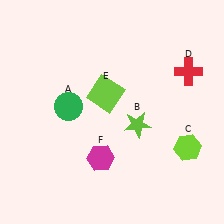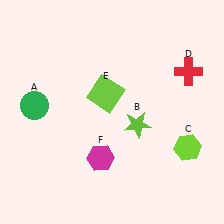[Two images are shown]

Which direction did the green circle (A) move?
The green circle (A) moved left.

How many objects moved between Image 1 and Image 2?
1 object moved between the two images.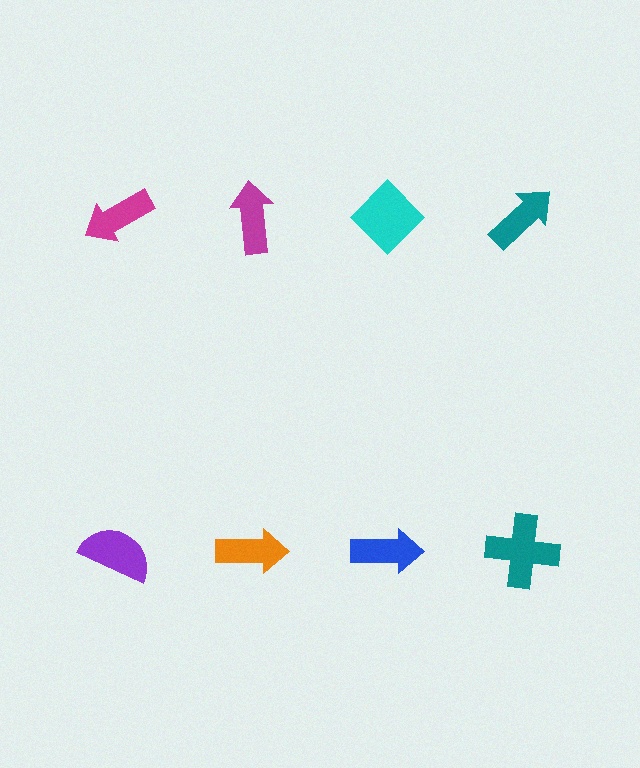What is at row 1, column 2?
A magenta arrow.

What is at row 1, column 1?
A magenta arrow.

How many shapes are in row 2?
4 shapes.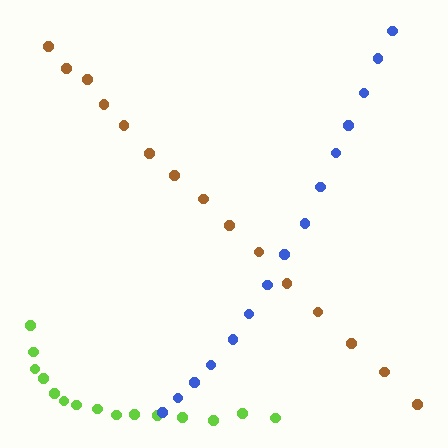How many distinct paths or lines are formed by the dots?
There are 3 distinct paths.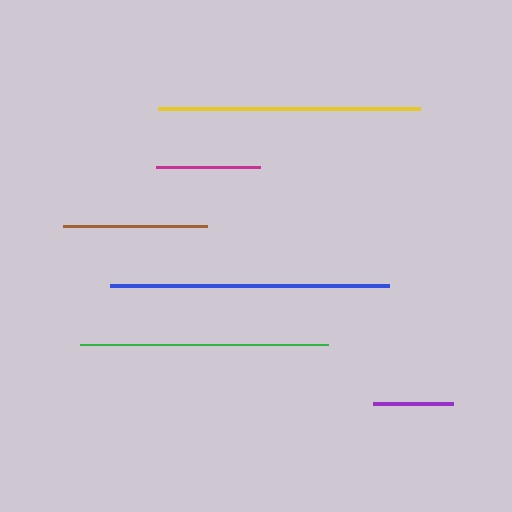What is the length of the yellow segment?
The yellow segment is approximately 261 pixels long.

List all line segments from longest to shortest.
From longest to shortest: blue, yellow, green, brown, magenta, purple.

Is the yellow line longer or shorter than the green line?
The yellow line is longer than the green line.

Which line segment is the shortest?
The purple line is the shortest at approximately 81 pixels.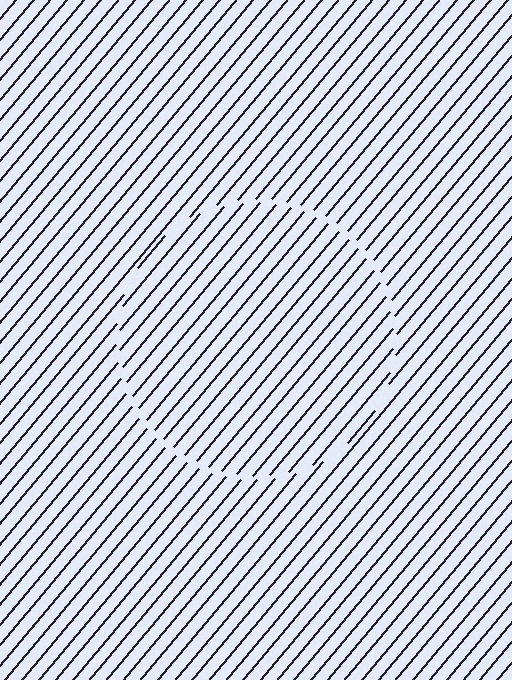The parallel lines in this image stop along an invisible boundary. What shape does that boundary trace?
An illusory circle. The interior of the shape contains the same grating, shifted by half a period — the contour is defined by the phase discontinuity where line-ends from the inner and outer gratings abut.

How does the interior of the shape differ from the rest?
The interior of the shape contains the same grating, shifted by half a period — the contour is defined by the phase discontinuity where line-ends from the inner and outer gratings abut.